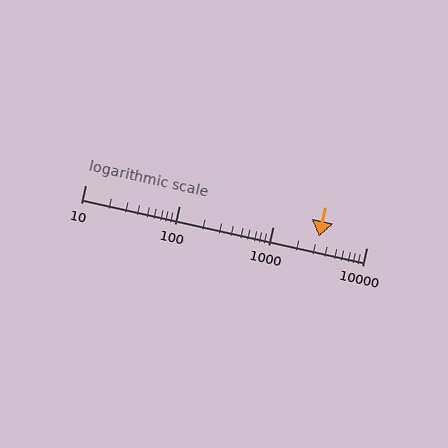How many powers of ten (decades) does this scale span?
The scale spans 3 decades, from 10 to 10000.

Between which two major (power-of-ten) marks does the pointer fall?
The pointer is between 1000 and 10000.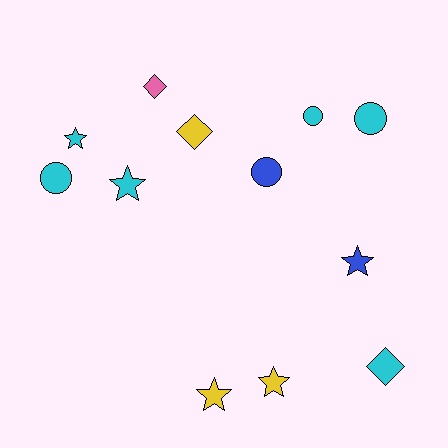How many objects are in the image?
There are 12 objects.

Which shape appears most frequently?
Star, with 5 objects.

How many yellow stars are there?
There are 2 yellow stars.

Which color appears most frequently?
Cyan, with 6 objects.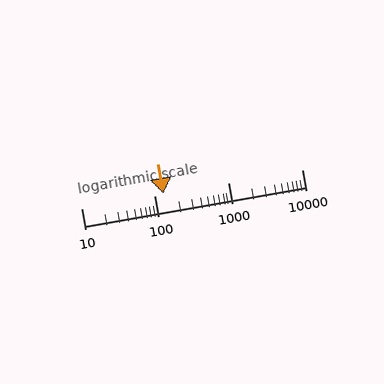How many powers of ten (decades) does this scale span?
The scale spans 3 decades, from 10 to 10000.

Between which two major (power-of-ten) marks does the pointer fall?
The pointer is between 100 and 1000.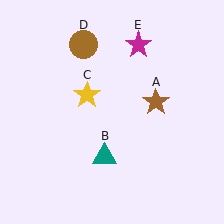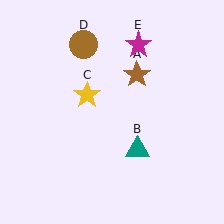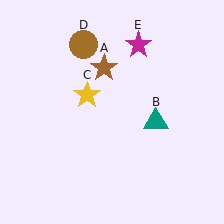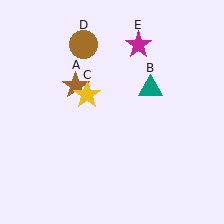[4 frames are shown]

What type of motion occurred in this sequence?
The brown star (object A), teal triangle (object B) rotated counterclockwise around the center of the scene.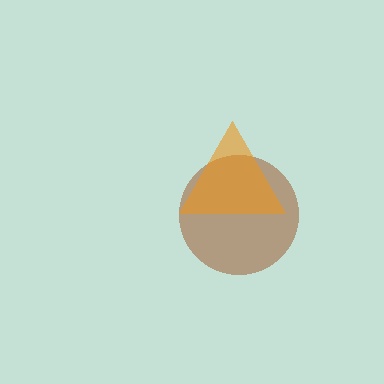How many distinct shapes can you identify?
There are 2 distinct shapes: a brown circle, an orange triangle.